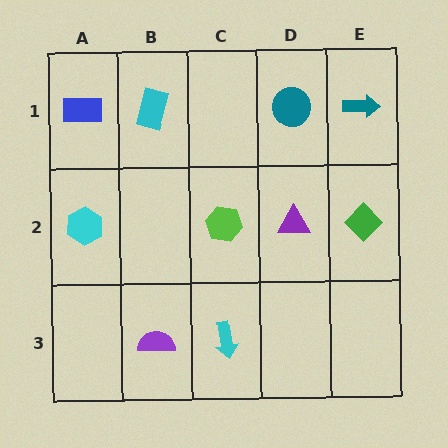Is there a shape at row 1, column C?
No, that cell is empty.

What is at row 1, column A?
A blue rectangle.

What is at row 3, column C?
A cyan arrow.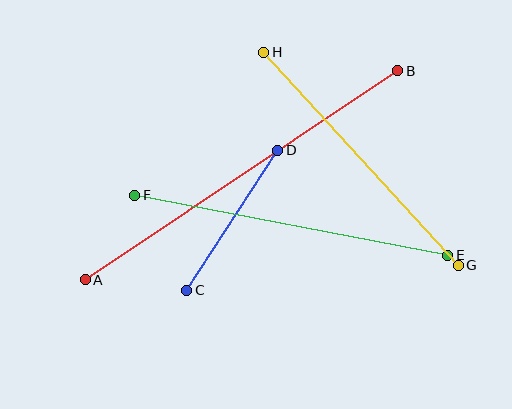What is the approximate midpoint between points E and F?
The midpoint is at approximately (291, 225) pixels.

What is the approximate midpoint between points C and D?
The midpoint is at approximately (232, 220) pixels.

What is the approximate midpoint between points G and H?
The midpoint is at approximately (361, 159) pixels.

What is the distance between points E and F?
The distance is approximately 319 pixels.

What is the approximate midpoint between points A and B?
The midpoint is at approximately (241, 175) pixels.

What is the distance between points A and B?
The distance is approximately 376 pixels.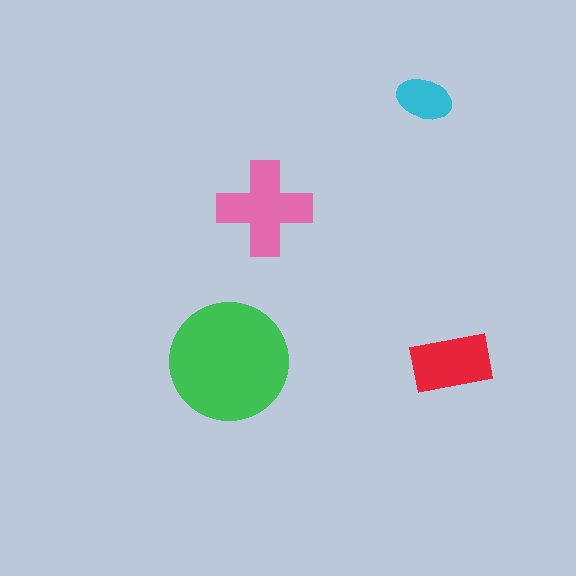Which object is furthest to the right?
The red rectangle is rightmost.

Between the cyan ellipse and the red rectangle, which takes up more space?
The red rectangle.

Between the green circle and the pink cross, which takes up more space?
The green circle.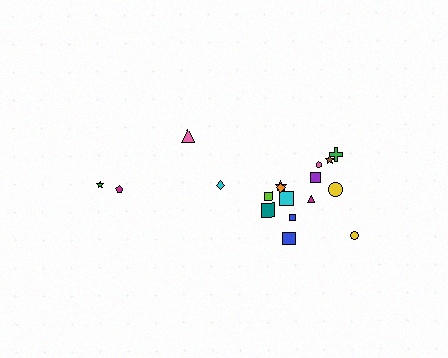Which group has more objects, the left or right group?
The right group.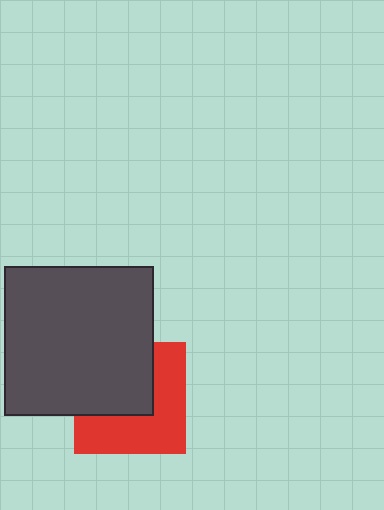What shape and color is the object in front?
The object in front is a dark gray square.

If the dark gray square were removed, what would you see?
You would see the complete red square.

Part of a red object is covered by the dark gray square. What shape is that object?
It is a square.